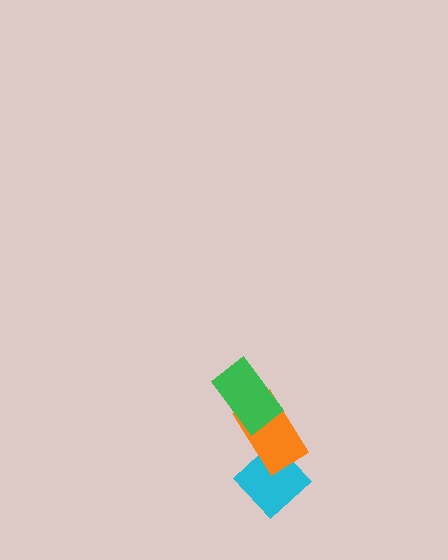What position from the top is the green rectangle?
The green rectangle is 1st from the top.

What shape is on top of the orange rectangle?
The green rectangle is on top of the orange rectangle.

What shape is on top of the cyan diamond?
The orange rectangle is on top of the cyan diamond.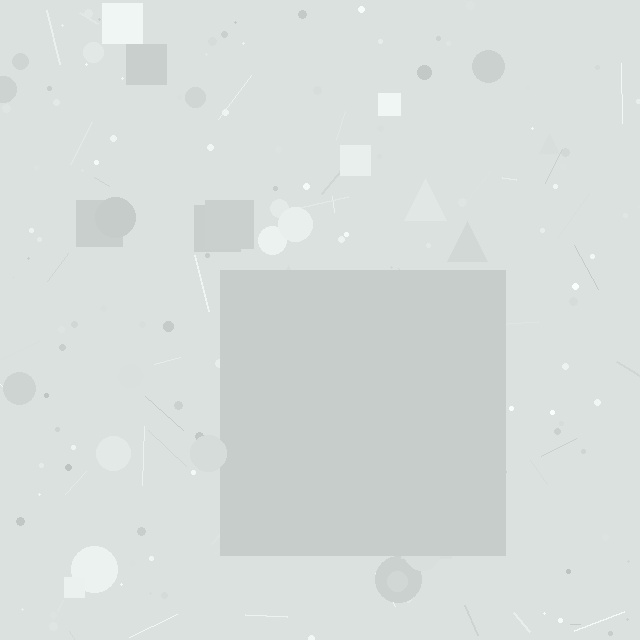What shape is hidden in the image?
A square is hidden in the image.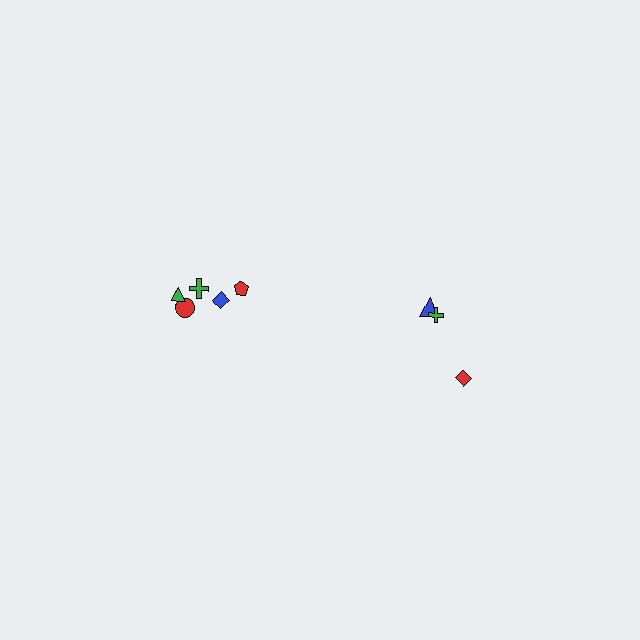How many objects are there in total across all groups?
There are 8 objects.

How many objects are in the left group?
There are 5 objects.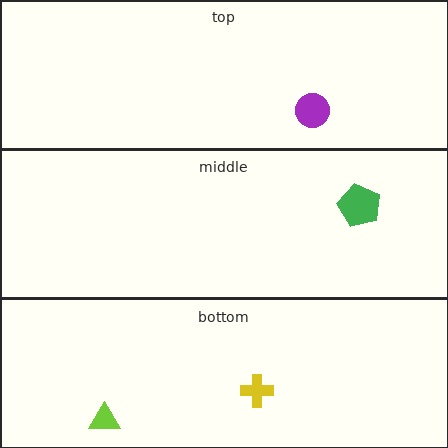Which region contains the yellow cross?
The bottom region.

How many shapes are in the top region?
1.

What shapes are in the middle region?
The green pentagon.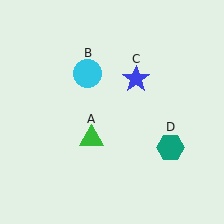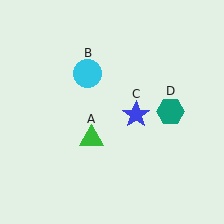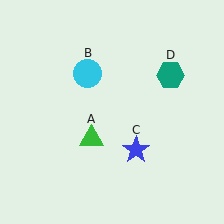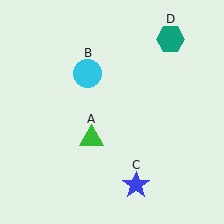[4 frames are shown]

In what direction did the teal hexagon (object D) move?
The teal hexagon (object D) moved up.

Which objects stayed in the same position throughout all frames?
Green triangle (object A) and cyan circle (object B) remained stationary.